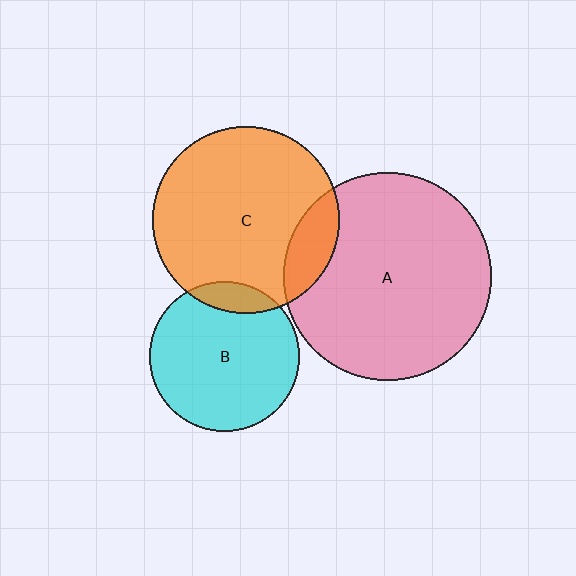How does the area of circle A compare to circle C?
Approximately 1.2 times.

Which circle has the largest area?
Circle A (pink).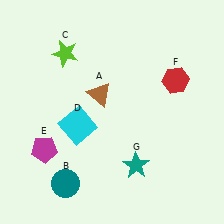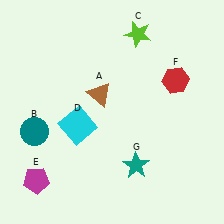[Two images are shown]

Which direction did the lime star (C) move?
The lime star (C) moved right.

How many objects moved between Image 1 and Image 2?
3 objects moved between the two images.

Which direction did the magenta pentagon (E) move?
The magenta pentagon (E) moved down.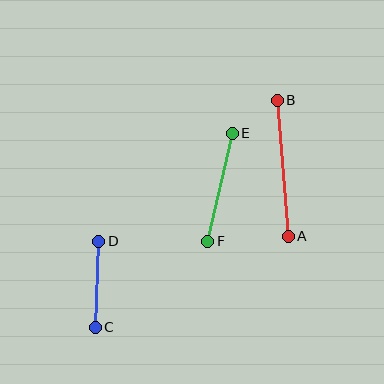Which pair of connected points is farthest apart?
Points A and B are farthest apart.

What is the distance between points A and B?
The distance is approximately 137 pixels.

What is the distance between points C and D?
The distance is approximately 86 pixels.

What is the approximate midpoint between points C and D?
The midpoint is at approximately (97, 284) pixels.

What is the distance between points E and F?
The distance is approximately 111 pixels.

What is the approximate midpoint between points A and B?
The midpoint is at approximately (283, 168) pixels.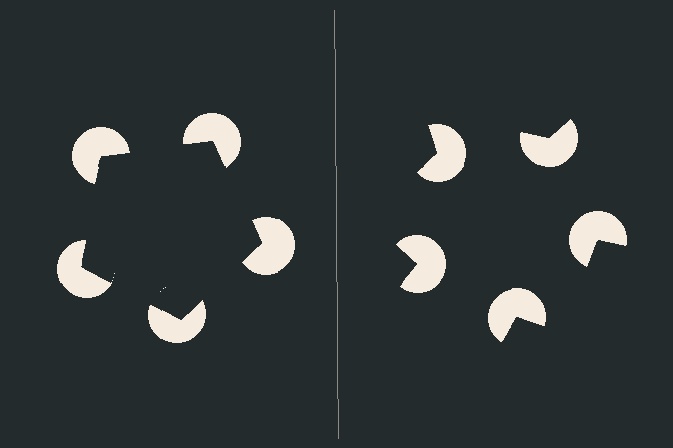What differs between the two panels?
The pac-man discs are positioned identically on both sides; only the wedge orientations differ. On the left they align to a pentagon; on the right they are misaligned.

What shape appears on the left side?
An illusory pentagon.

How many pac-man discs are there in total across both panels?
10 — 5 on each side.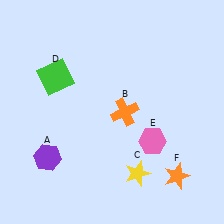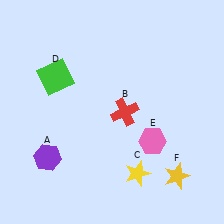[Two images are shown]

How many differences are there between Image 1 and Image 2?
There are 2 differences between the two images.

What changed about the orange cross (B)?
In Image 1, B is orange. In Image 2, it changed to red.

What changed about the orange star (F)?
In Image 1, F is orange. In Image 2, it changed to yellow.